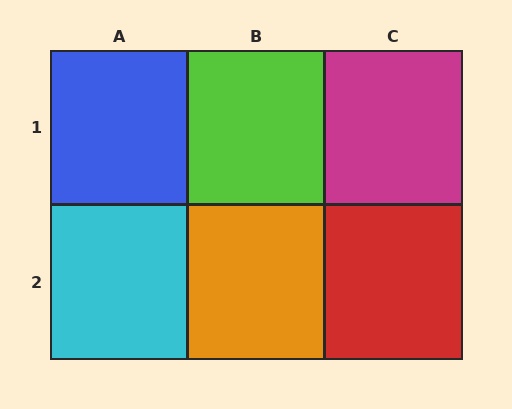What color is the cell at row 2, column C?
Red.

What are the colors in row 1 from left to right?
Blue, lime, magenta.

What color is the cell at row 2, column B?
Orange.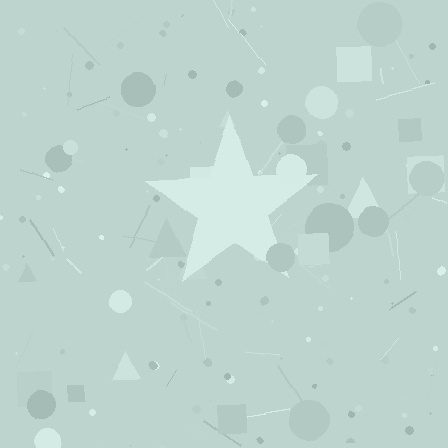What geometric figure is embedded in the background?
A star is embedded in the background.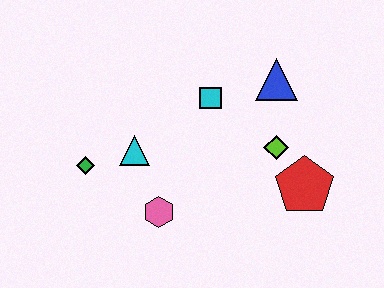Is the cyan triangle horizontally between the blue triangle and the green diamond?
Yes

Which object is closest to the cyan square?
The blue triangle is closest to the cyan square.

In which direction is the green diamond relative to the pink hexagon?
The green diamond is to the left of the pink hexagon.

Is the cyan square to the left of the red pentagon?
Yes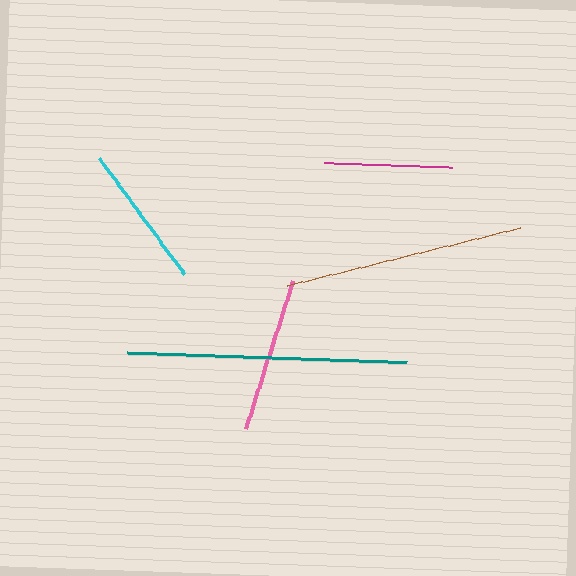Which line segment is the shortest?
The magenta line is the shortest at approximately 129 pixels.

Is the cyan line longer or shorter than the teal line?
The teal line is longer than the cyan line.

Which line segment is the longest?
The teal line is the longest at approximately 279 pixels.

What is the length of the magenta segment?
The magenta segment is approximately 129 pixels long.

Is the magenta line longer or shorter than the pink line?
The pink line is longer than the magenta line.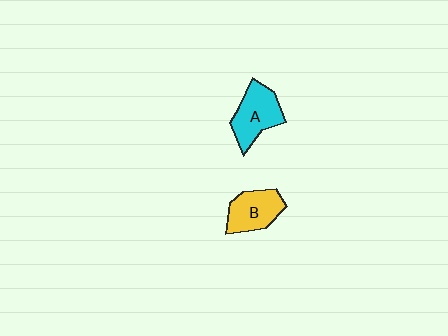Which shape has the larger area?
Shape A (cyan).